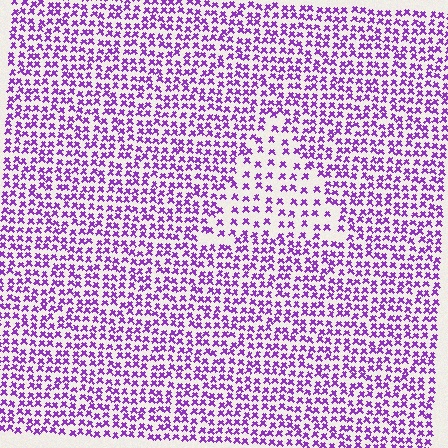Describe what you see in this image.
The image contains small purple elements arranged at two different densities. A triangle-shaped region is visible where the elements are less densely packed than the surrounding area.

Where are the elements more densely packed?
The elements are more densely packed outside the triangle boundary.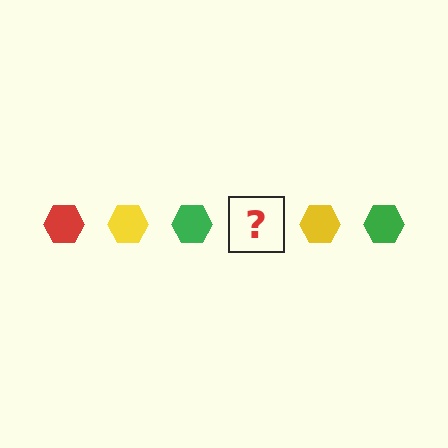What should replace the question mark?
The question mark should be replaced with a red hexagon.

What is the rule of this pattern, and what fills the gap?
The rule is that the pattern cycles through red, yellow, green hexagons. The gap should be filled with a red hexagon.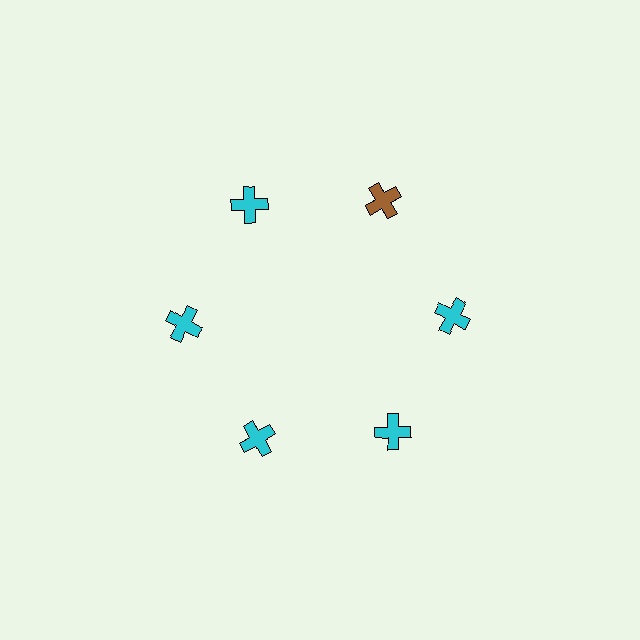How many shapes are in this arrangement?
There are 6 shapes arranged in a ring pattern.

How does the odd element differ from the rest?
It has a different color: brown instead of cyan.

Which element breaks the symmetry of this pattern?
The brown cross at roughly the 1 o'clock position breaks the symmetry. All other shapes are cyan crosses.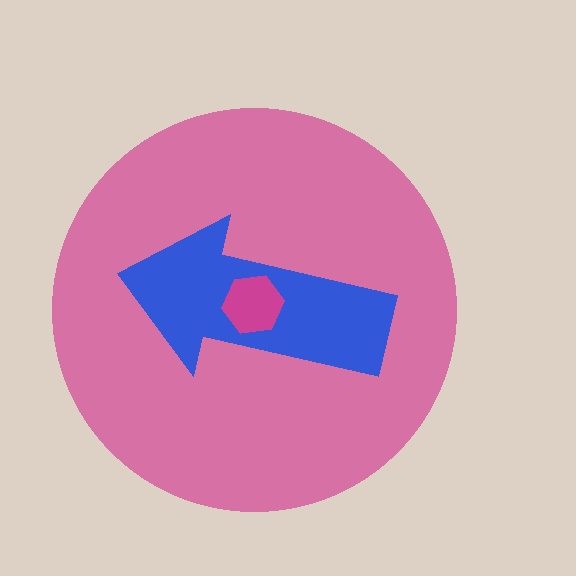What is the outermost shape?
The pink circle.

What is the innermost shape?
The magenta hexagon.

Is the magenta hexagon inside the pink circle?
Yes.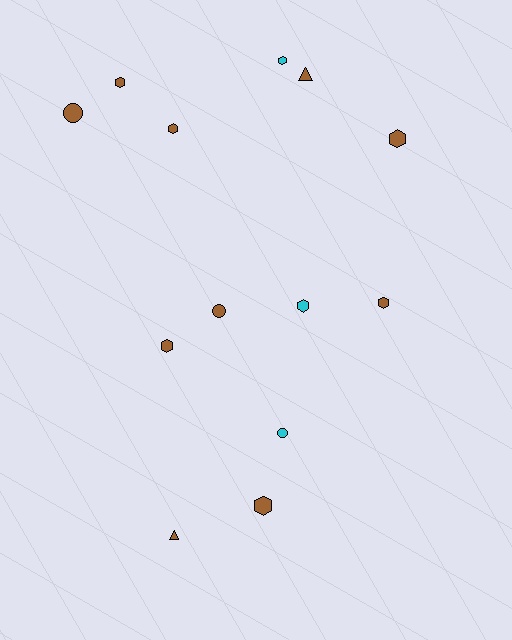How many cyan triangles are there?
There are no cyan triangles.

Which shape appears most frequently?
Hexagon, with 8 objects.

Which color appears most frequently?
Brown, with 10 objects.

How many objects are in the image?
There are 13 objects.